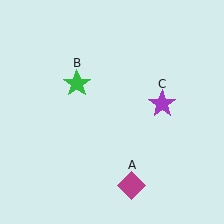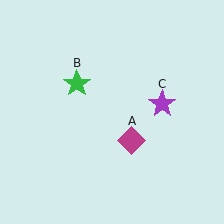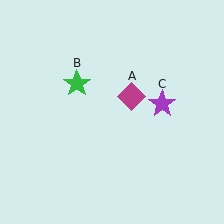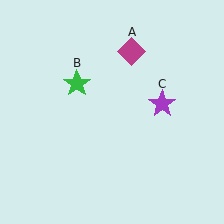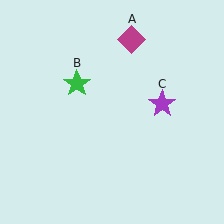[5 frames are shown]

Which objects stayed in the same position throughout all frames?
Green star (object B) and purple star (object C) remained stationary.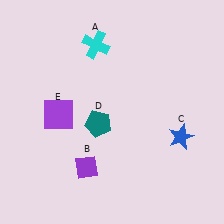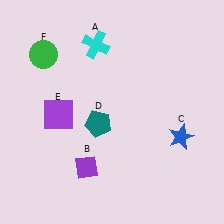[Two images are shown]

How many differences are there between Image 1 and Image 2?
There is 1 difference between the two images.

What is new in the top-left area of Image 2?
A green circle (F) was added in the top-left area of Image 2.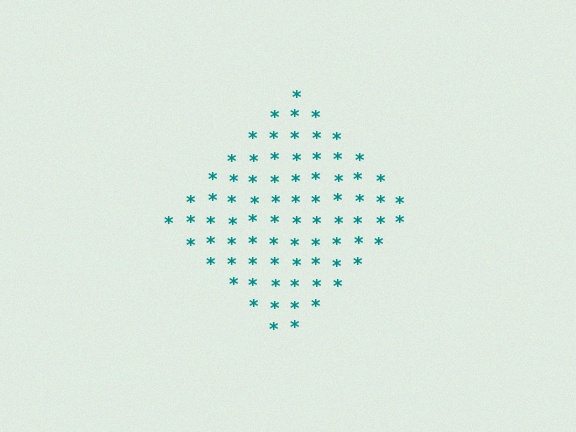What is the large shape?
The large shape is a diamond.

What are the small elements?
The small elements are asterisks.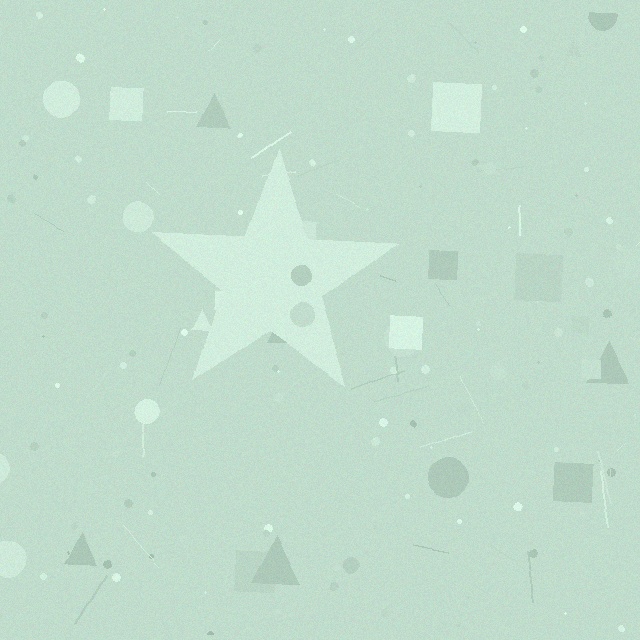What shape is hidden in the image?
A star is hidden in the image.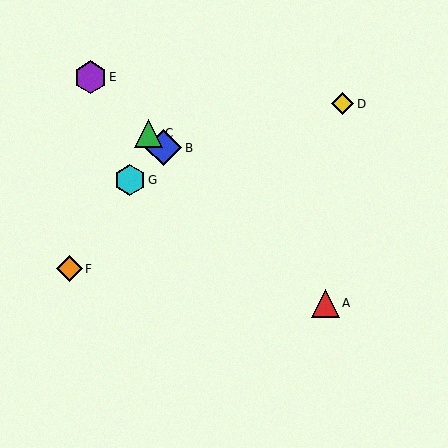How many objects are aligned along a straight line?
4 objects (A, B, C, E) are aligned along a straight line.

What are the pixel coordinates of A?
Object A is at (325, 303).